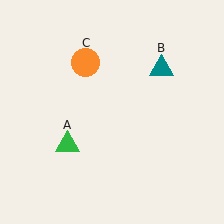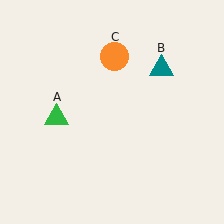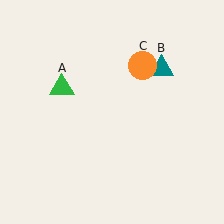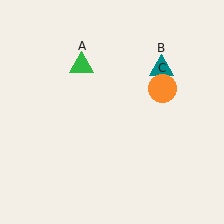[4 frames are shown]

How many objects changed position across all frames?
2 objects changed position: green triangle (object A), orange circle (object C).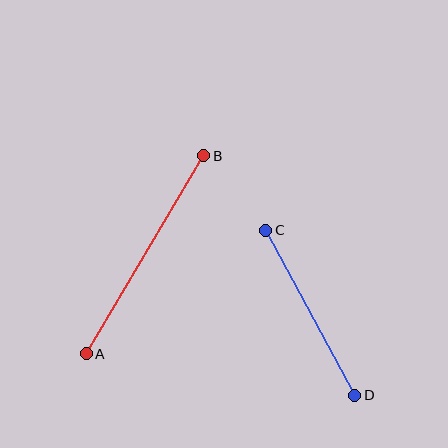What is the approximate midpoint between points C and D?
The midpoint is at approximately (310, 313) pixels.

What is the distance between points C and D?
The distance is approximately 188 pixels.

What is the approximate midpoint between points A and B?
The midpoint is at approximately (145, 255) pixels.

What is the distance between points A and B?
The distance is approximately 230 pixels.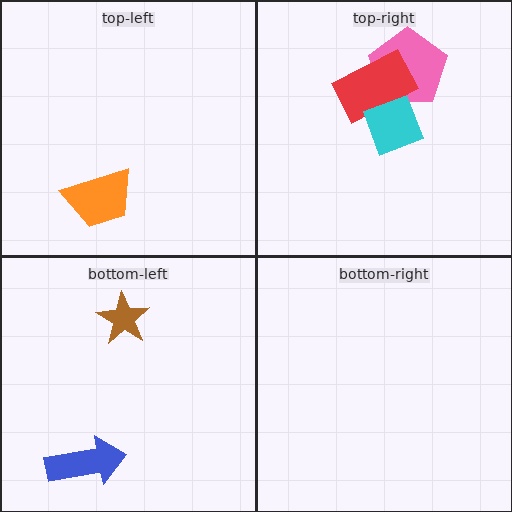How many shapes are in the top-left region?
1.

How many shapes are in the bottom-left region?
2.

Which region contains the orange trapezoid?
The top-left region.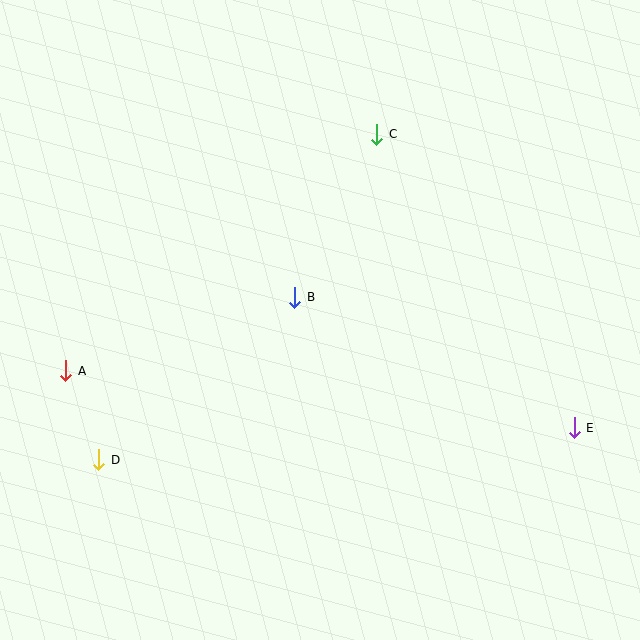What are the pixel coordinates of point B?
Point B is at (295, 297).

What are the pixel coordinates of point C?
Point C is at (377, 134).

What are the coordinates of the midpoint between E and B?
The midpoint between E and B is at (435, 363).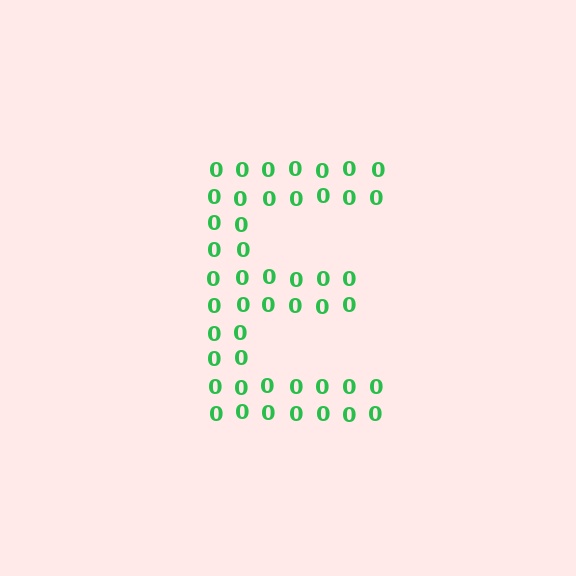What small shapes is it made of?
It is made of small digit 0's.